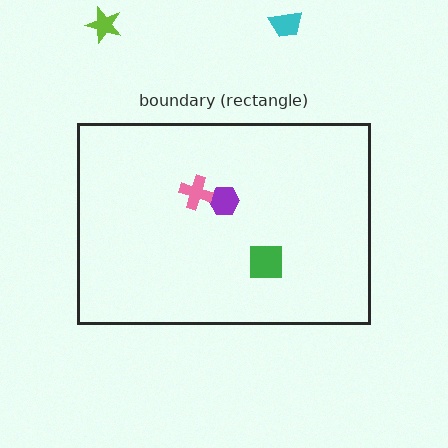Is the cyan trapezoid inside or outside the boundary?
Outside.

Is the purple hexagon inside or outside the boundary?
Inside.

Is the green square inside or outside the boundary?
Inside.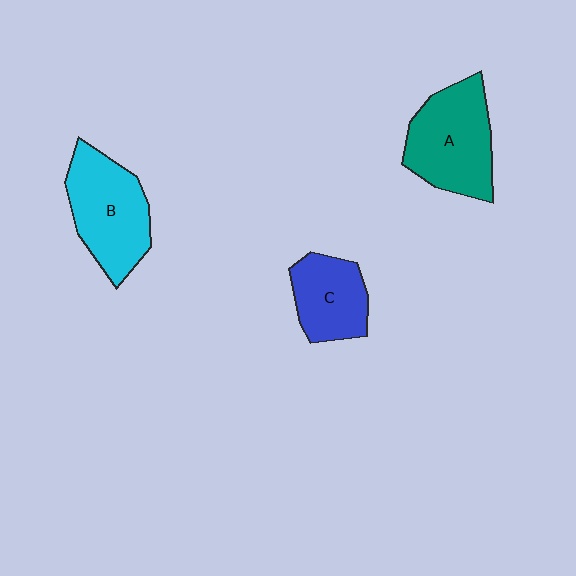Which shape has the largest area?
Shape A (teal).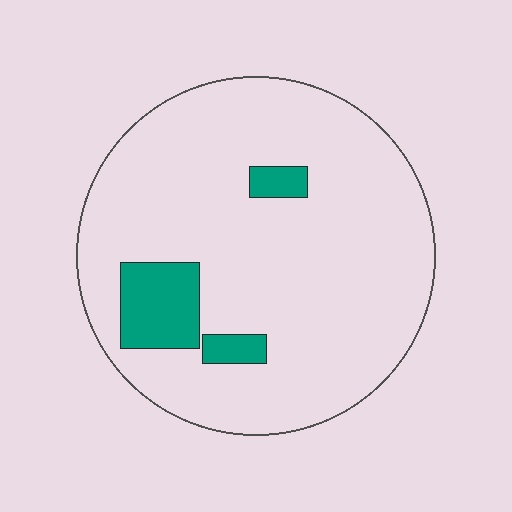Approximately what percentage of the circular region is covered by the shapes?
Approximately 10%.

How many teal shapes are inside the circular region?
3.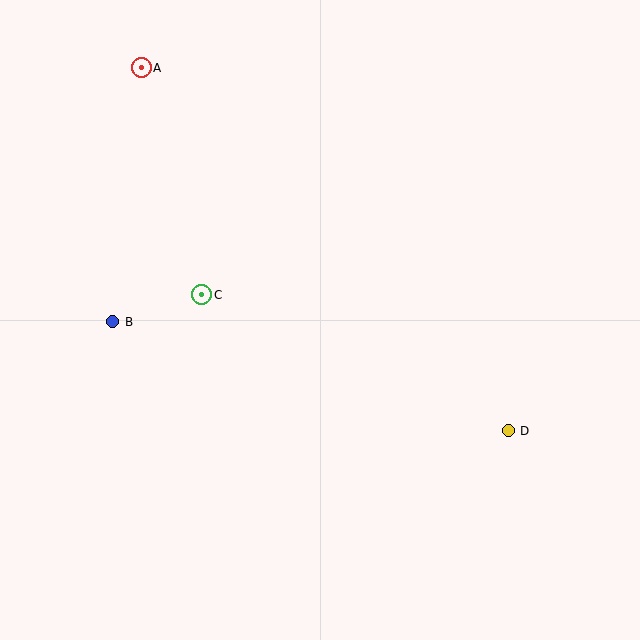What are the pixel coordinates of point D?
Point D is at (508, 431).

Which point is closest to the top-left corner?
Point A is closest to the top-left corner.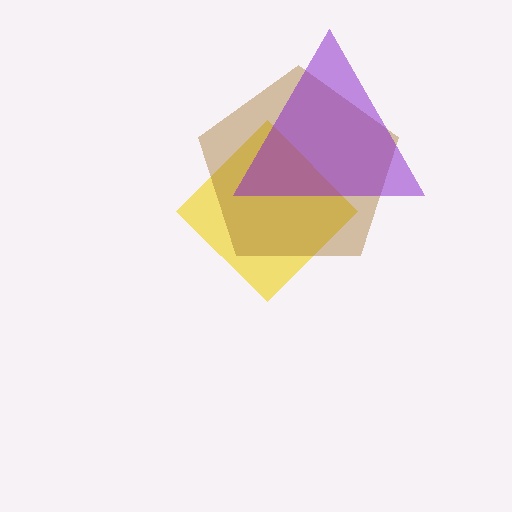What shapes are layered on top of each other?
The layered shapes are: a yellow diamond, a brown pentagon, a purple triangle.